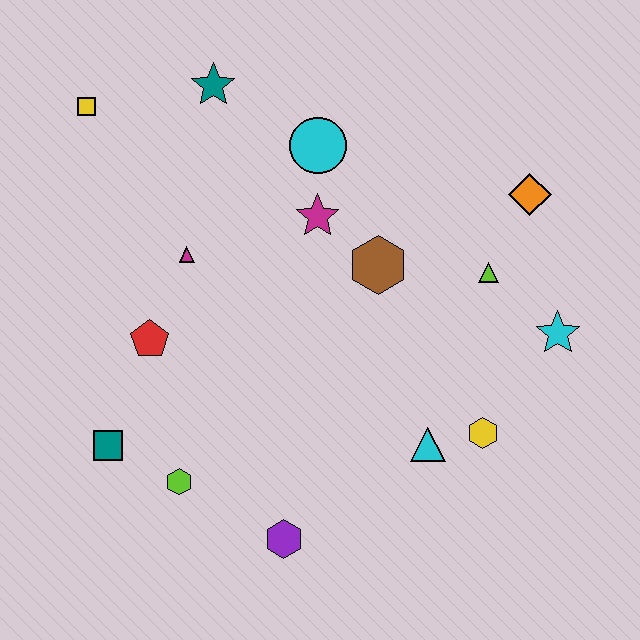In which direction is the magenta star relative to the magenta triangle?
The magenta star is to the right of the magenta triangle.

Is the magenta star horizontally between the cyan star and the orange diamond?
No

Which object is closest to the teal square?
The lime hexagon is closest to the teal square.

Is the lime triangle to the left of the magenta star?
No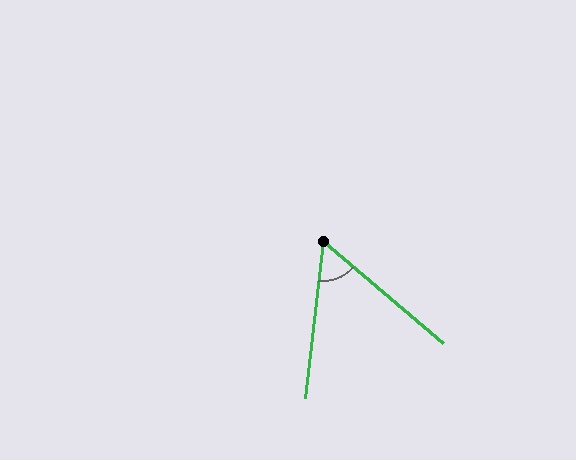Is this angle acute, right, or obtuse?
It is acute.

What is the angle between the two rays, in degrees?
Approximately 56 degrees.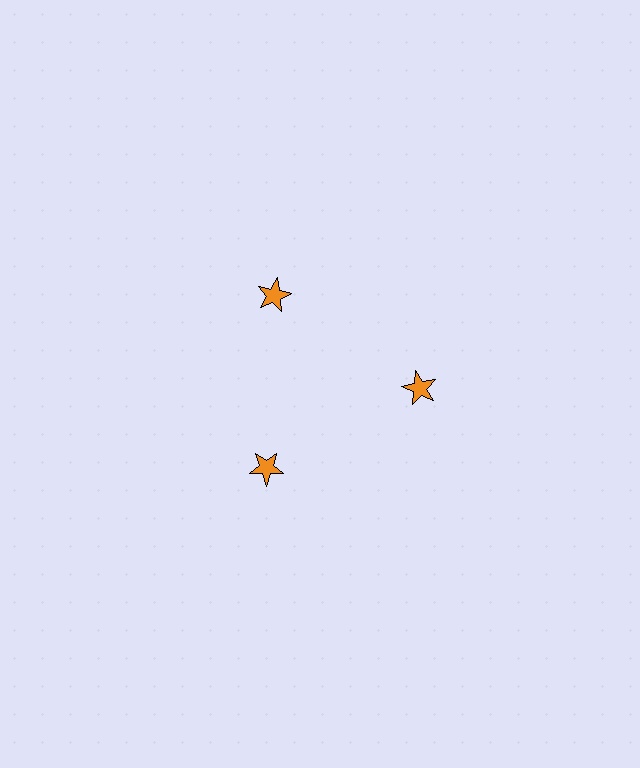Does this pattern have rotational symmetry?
Yes, this pattern has 3-fold rotational symmetry. It looks the same after rotating 120 degrees around the center.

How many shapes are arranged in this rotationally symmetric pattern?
There are 3 shapes, arranged in 3 groups of 1.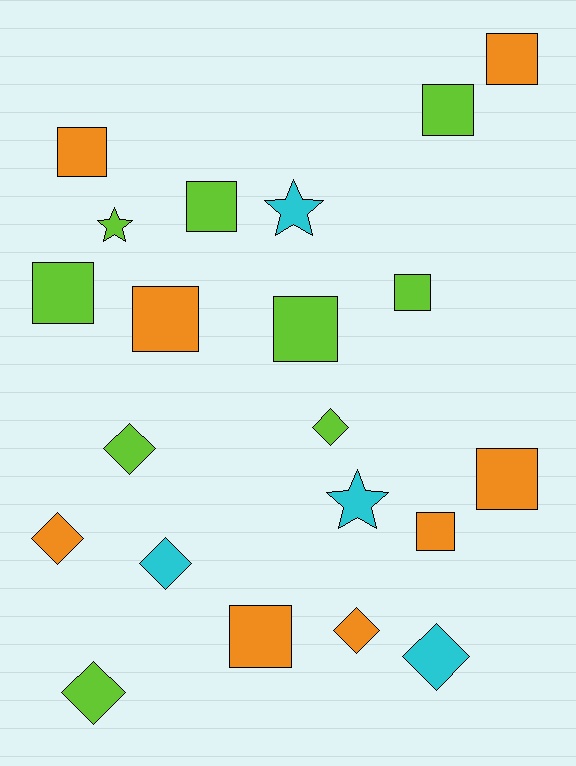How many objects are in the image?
There are 21 objects.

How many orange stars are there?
There are no orange stars.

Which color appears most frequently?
Lime, with 9 objects.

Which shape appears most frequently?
Square, with 11 objects.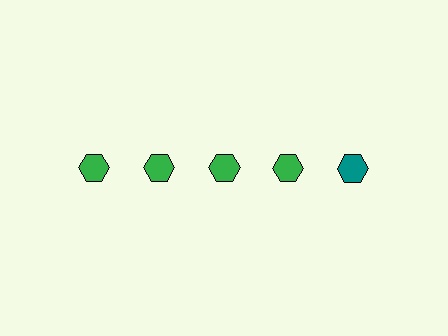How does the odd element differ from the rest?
It has a different color: teal instead of green.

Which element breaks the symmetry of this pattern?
The teal hexagon in the top row, rightmost column breaks the symmetry. All other shapes are green hexagons.